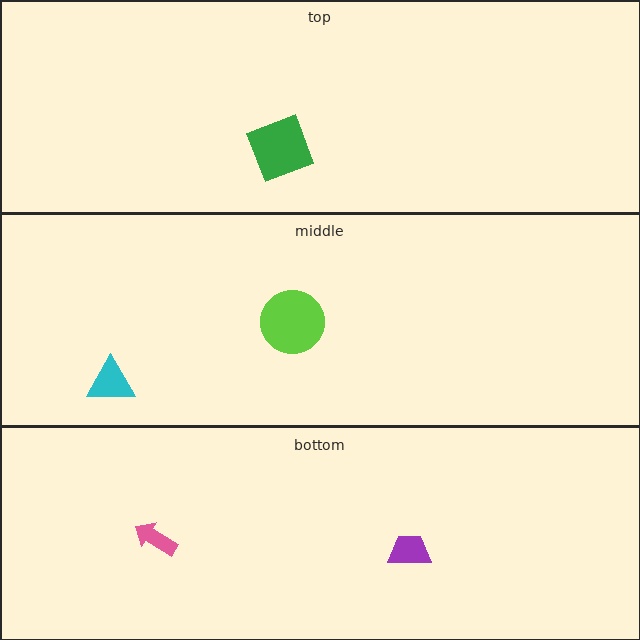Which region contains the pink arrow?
The bottom region.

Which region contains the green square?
The top region.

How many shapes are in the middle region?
2.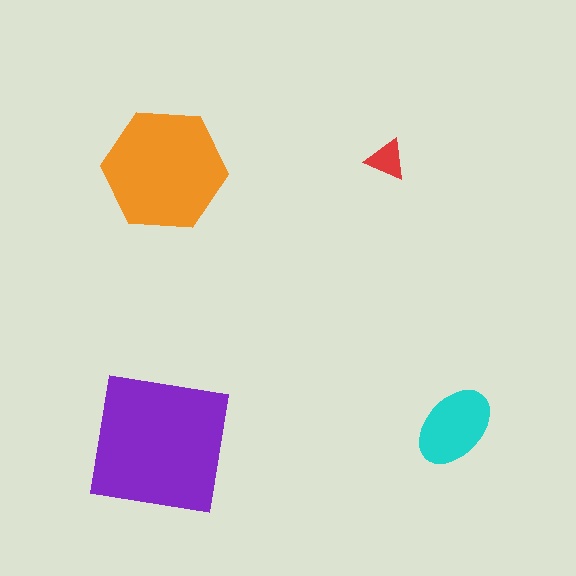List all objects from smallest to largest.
The red triangle, the cyan ellipse, the orange hexagon, the purple square.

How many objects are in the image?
There are 4 objects in the image.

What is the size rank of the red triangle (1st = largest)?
4th.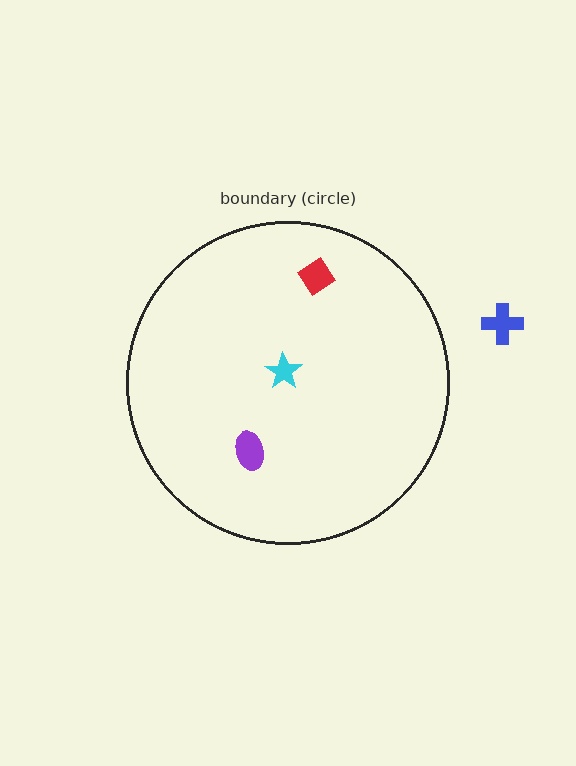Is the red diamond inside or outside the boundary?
Inside.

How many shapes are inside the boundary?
3 inside, 1 outside.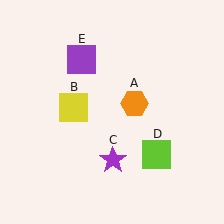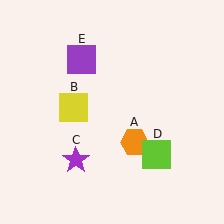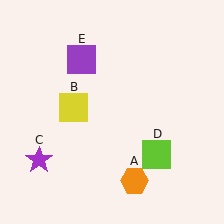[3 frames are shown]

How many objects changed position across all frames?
2 objects changed position: orange hexagon (object A), purple star (object C).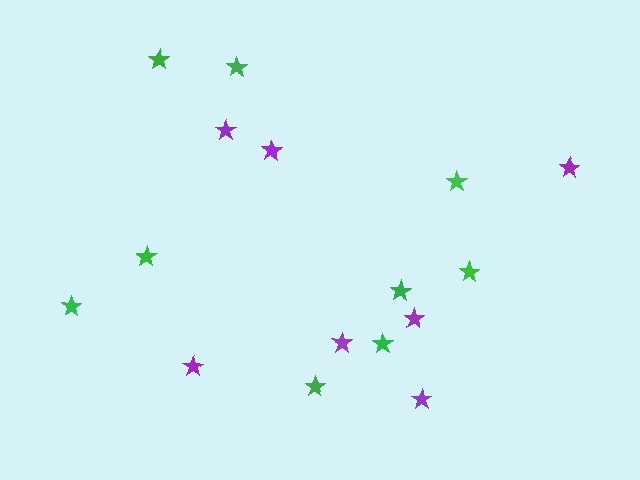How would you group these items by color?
There are 2 groups: one group of purple stars (7) and one group of green stars (9).